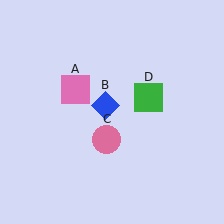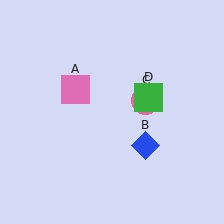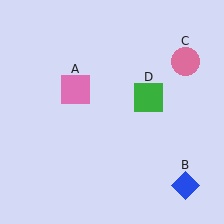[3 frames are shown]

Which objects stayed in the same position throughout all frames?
Pink square (object A) and green square (object D) remained stationary.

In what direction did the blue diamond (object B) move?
The blue diamond (object B) moved down and to the right.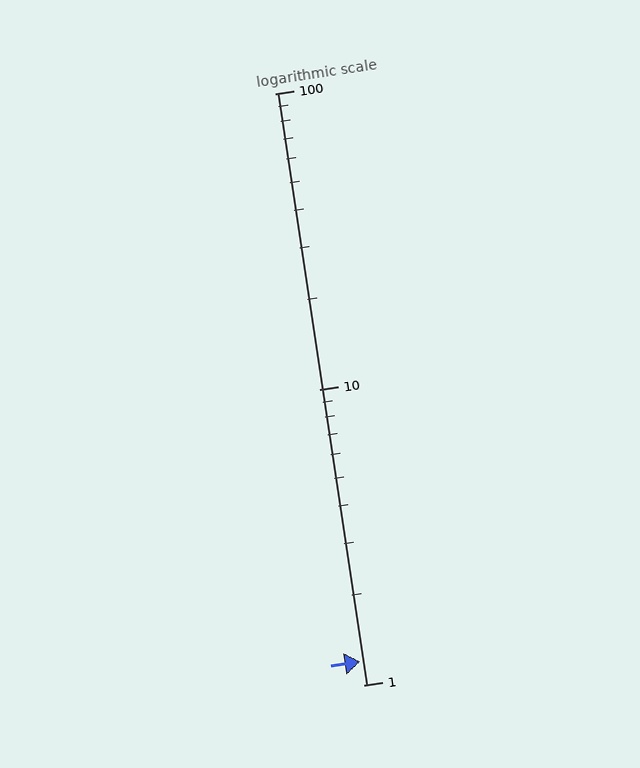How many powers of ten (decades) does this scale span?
The scale spans 2 decades, from 1 to 100.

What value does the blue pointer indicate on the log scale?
The pointer indicates approximately 1.2.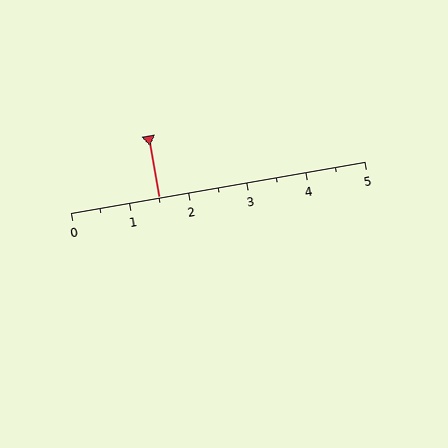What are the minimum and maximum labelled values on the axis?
The axis runs from 0 to 5.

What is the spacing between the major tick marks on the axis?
The major ticks are spaced 1 apart.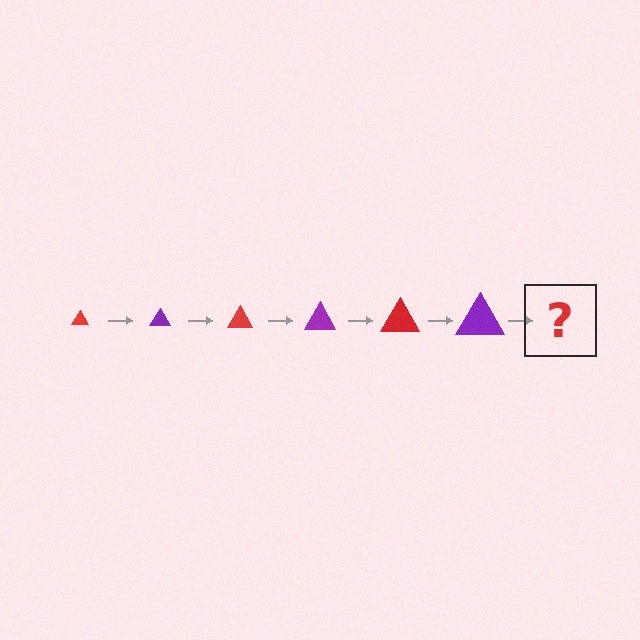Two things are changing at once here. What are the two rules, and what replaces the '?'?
The two rules are that the triangle grows larger each step and the color cycles through red and purple. The '?' should be a red triangle, larger than the previous one.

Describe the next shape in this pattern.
It should be a red triangle, larger than the previous one.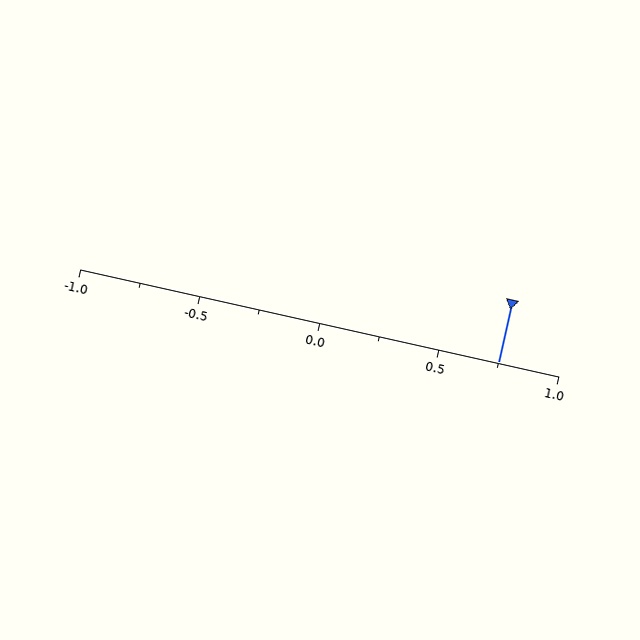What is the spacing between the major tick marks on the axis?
The major ticks are spaced 0.5 apart.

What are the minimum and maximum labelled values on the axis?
The axis runs from -1.0 to 1.0.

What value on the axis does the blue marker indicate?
The marker indicates approximately 0.75.